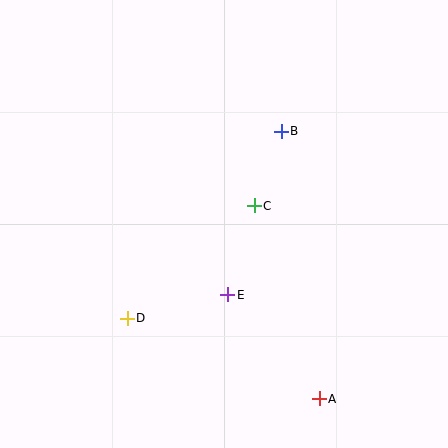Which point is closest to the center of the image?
Point C at (254, 206) is closest to the center.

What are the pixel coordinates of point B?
Point B is at (281, 131).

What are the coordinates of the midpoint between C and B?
The midpoint between C and B is at (268, 169).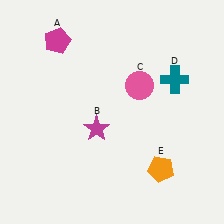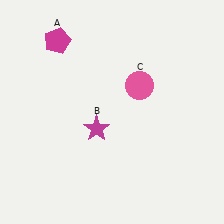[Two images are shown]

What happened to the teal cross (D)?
The teal cross (D) was removed in Image 2. It was in the top-right area of Image 1.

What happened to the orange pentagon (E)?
The orange pentagon (E) was removed in Image 2. It was in the bottom-right area of Image 1.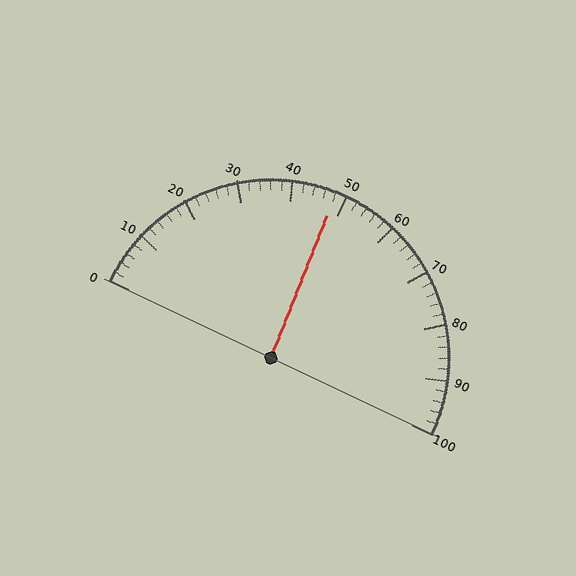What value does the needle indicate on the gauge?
The needle indicates approximately 48.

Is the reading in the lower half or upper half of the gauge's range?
The reading is in the lower half of the range (0 to 100).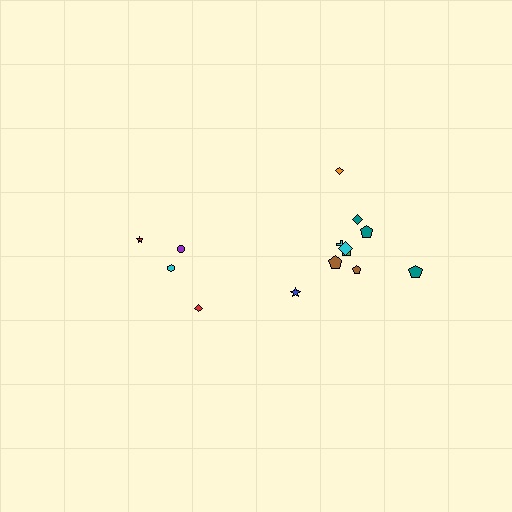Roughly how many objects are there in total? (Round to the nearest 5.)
Roughly 15 objects in total.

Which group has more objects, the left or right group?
The right group.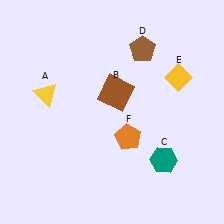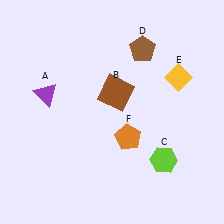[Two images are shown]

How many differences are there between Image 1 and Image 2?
There are 2 differences between the two images.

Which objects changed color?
A changed from yellow to purple. C changed from teal to lime.